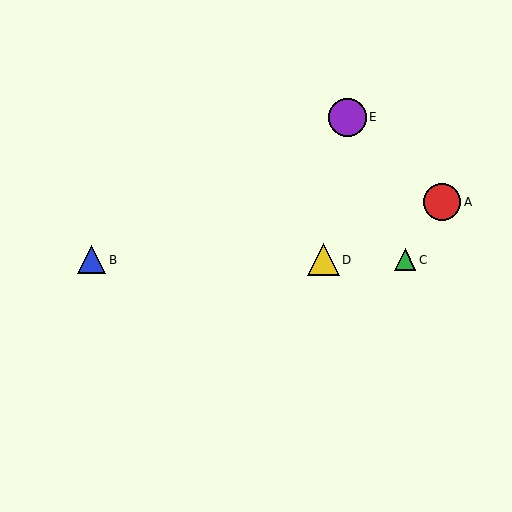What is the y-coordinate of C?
Object C is at y≈260.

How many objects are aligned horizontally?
3 objects (B, C, D) are aligned horizontally.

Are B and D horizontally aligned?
Yes, both are at y≈260.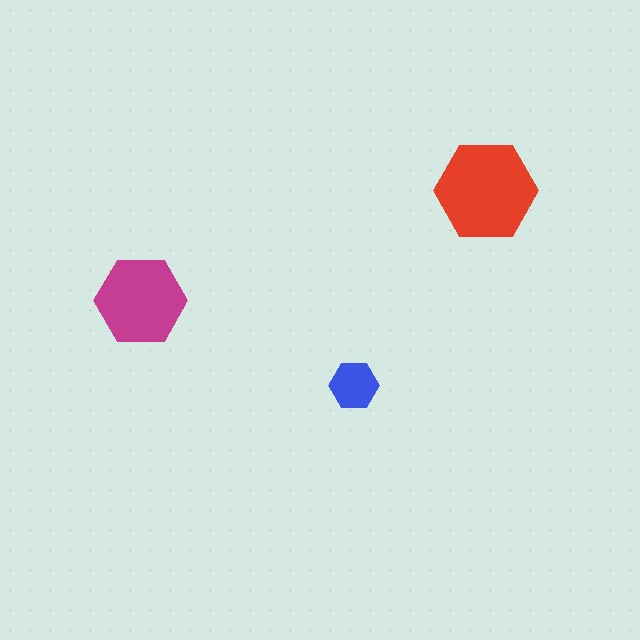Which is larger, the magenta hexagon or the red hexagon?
The red one.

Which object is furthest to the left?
The magenta hexagon is leftmost.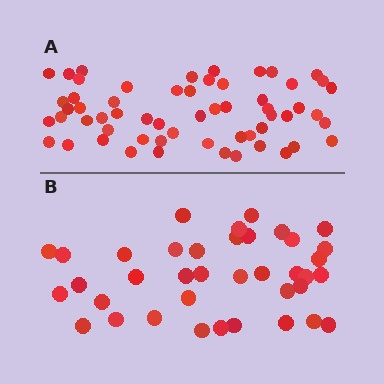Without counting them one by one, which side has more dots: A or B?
Region A (the top region) has more dots.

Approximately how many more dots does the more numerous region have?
Region A has approximately 20 more dots than region B.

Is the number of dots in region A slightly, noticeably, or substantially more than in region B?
Region A has substantially more. The ratio is roughly 1.5 to 1.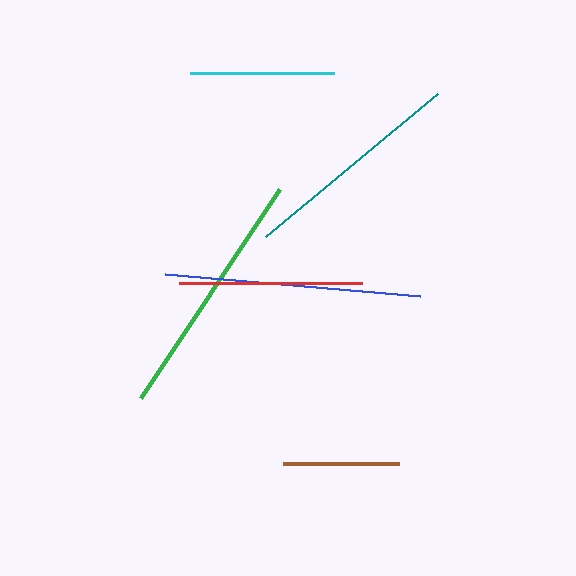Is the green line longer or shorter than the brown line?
The green line is longer than the brown line.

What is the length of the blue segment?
The blue segment is approximately 256 pixels long.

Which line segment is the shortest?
The brown line is the shortest at approximately 115 pixels.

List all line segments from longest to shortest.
From longest to shortest: blue, green, teal, red, cyan, brown.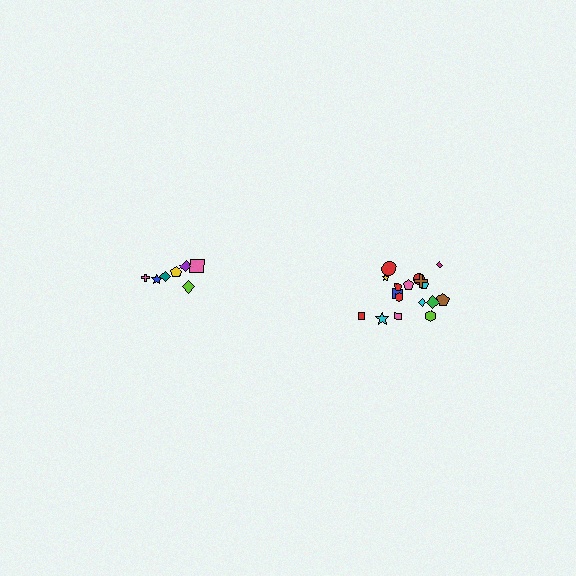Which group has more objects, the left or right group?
The right group.